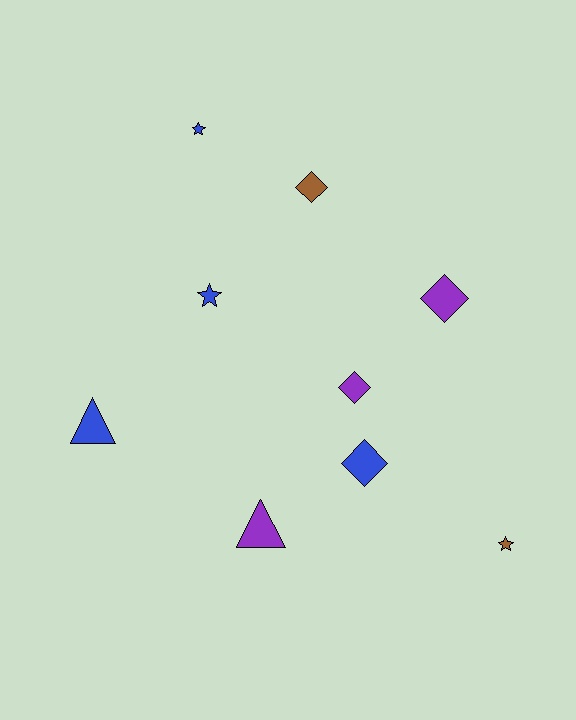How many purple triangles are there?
There is 1 purple triangle.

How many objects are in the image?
There are 9 objects.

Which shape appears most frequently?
Diamond, with 4 objects.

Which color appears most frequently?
Blue, with 4 objects.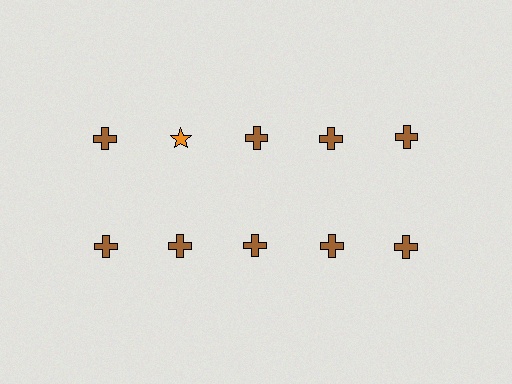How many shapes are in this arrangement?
There are 10 shapes arranged in a grid pattern.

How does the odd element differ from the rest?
It differs in both color (orange instead of brown) and shape (star instead of cross).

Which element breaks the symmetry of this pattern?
The orange star in the top row, second from left column breaks the symmetry. All other shapes are brown crosses.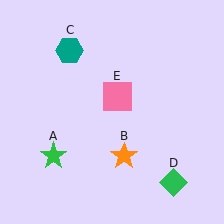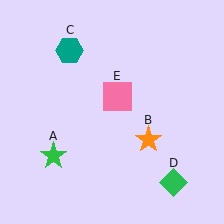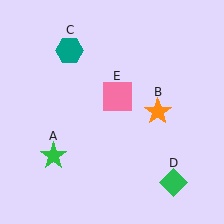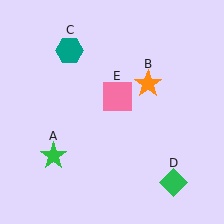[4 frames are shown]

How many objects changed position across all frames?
1 object changed position: orange star (object B).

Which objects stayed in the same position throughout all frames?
Green star (object A) and teal hexagon (object C) and green diamond (object D) and pink square (object E) remained stationary.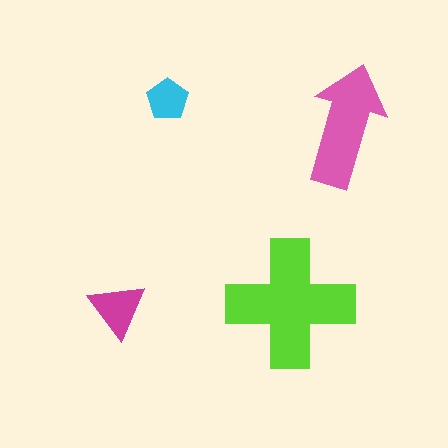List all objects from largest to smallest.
The lime cross, the pink arrow, the magenta triangle, the cyan pentagon.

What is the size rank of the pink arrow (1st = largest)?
2nd.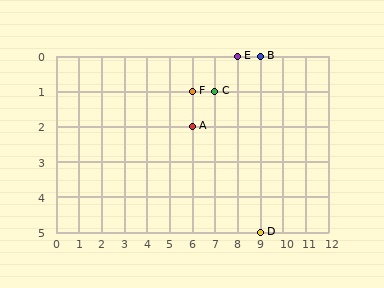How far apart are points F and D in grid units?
Points F and D are 3 columns and 4 rows apart (about 5.0 grid units diagonally).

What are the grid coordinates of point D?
Point D is at grid coordinates (9, 5).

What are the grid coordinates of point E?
Point E is at grid coordinates (8, 0).